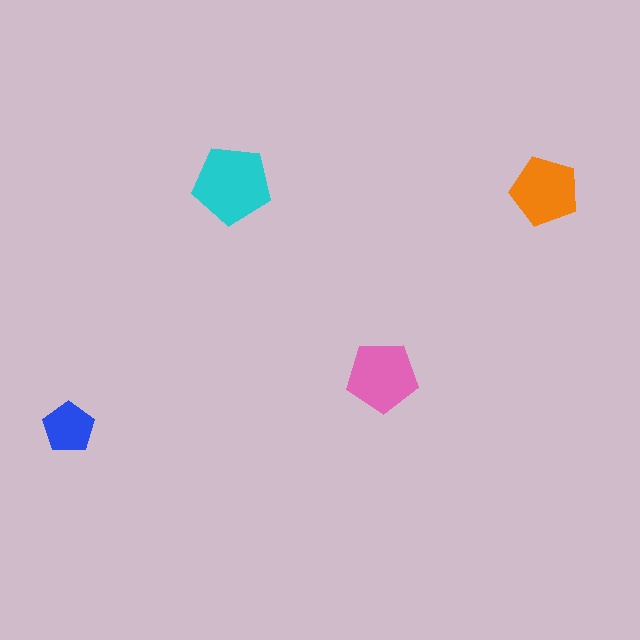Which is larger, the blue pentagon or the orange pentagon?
The orange one.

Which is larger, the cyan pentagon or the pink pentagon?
The cyan one.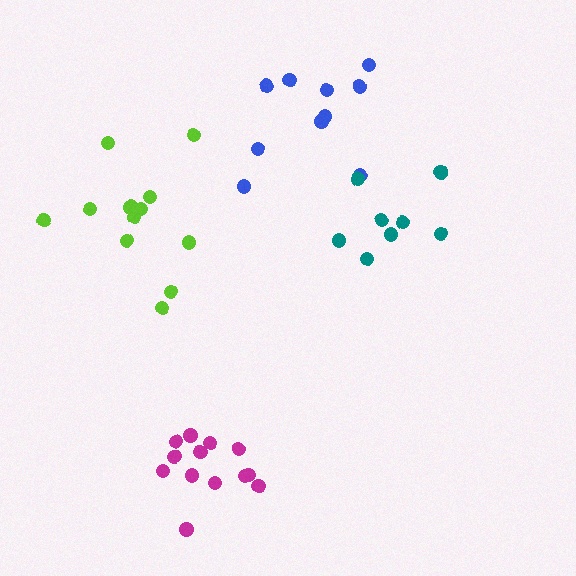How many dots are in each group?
Group 1: 13 dots, Group 2: 10 dots, Group 3: 8 dots, Group 4: 12 dots (43 total).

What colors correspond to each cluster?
The clusters are colored: magenta, blue, teal, lime.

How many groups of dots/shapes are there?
There are 4 groups.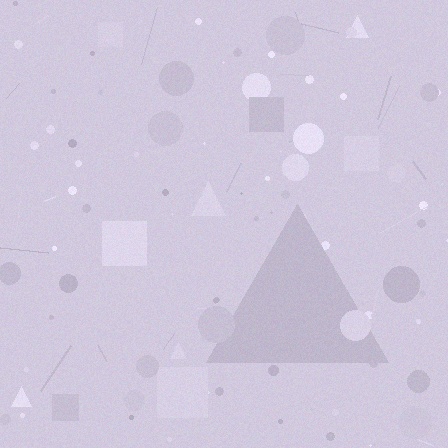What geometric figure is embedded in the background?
A triangle is embedded in the background.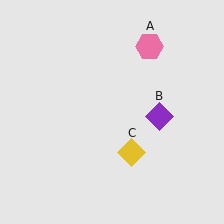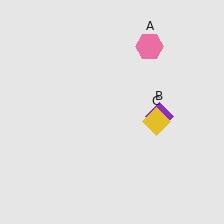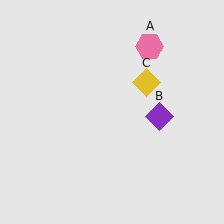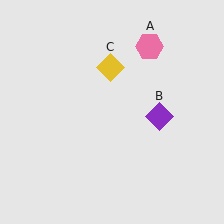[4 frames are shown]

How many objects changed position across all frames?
1 object changed position: yellow diamond (object C).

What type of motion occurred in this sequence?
The yellow diamond (object C) rotated counterclockwise around the center of the scene.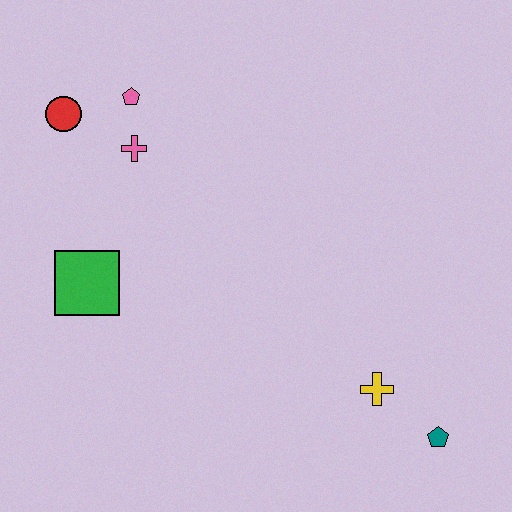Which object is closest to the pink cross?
The pink pentagon is closest to the pink cross.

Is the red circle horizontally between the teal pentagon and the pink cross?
No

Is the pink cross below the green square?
No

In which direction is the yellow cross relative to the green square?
The yellow cross is to the right of the green square.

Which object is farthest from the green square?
The teal pentagon is farthest from the green square.